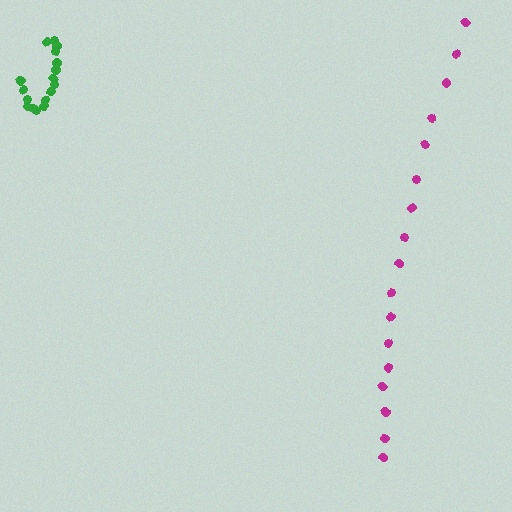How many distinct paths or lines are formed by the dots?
There are 2 distinct paths.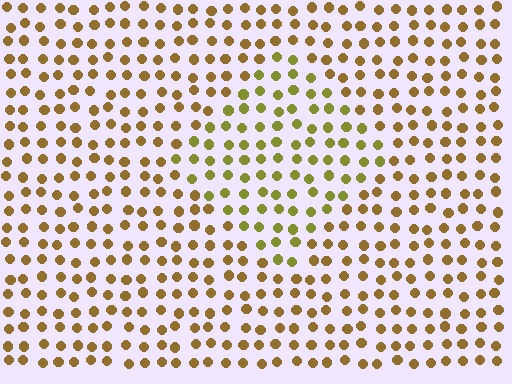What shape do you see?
I see a diamond.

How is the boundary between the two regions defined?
The boundary is defined purely by a slight shift in hue (about 31 degrees). Spacing, size, and orientation are identical on both sides.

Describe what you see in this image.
The image is filled with small brown elements in a uniform arrangement. A diamond-shaped region is visible where the elements are tinted to a slightly different hue, forming a subtle color boundary.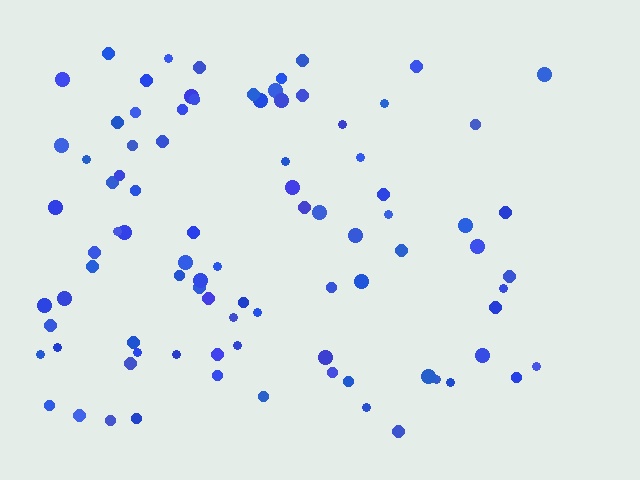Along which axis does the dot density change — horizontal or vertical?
Horizontal.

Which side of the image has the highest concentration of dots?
The left.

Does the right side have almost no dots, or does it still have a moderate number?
Still a moderate number, just noticeably fewer than the left.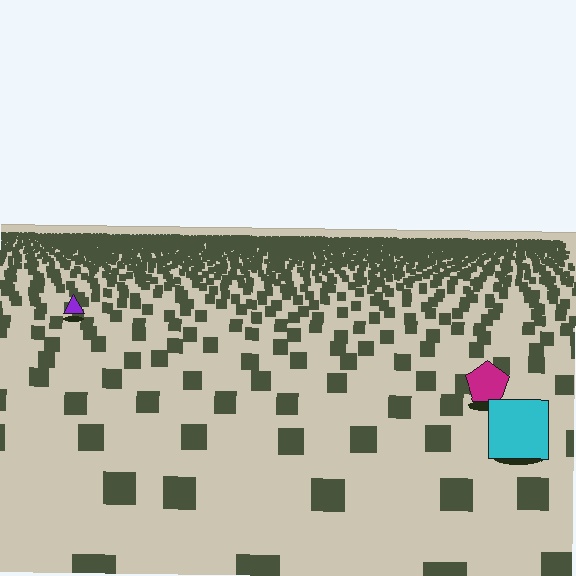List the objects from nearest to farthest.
From nearest to farthest: the cyan square, the magenta pentagon, the purple triangle.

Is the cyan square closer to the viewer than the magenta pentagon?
Yes. The cyan square is closer — you can tell from the texture gradient: the ground texture is coarser near it.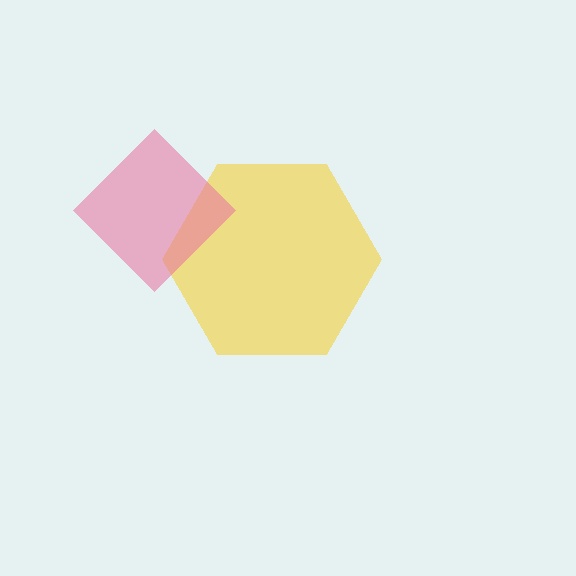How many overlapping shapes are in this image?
There are 2 overlapping shapes in the image.